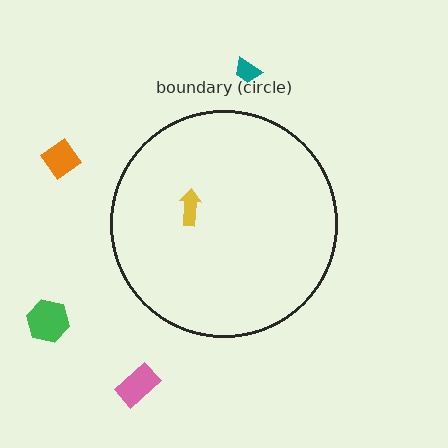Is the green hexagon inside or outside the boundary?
Outside.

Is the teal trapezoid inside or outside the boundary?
Outside.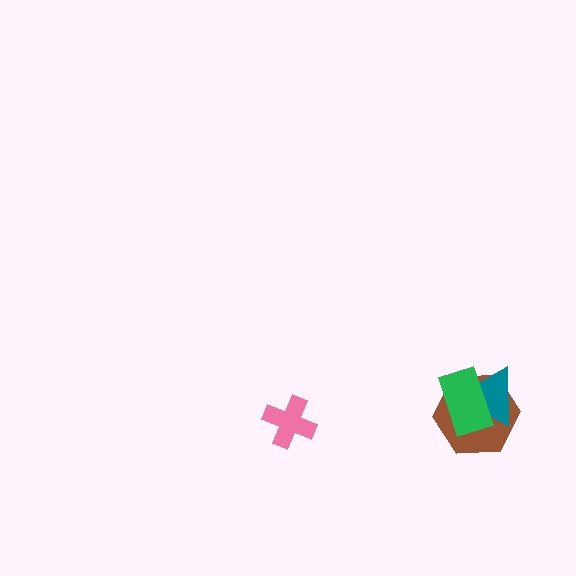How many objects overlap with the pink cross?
0 objects overlap with the pink cross.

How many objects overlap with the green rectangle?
2 objects overlap with the green rectangle.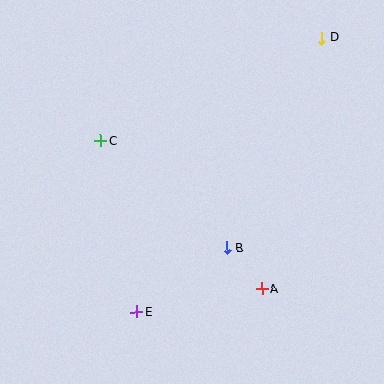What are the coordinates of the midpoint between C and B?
The midpoint between C and B is at (164, 194).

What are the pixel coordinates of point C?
Point C is at (101, 141).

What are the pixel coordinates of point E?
Point E is at (137, 312).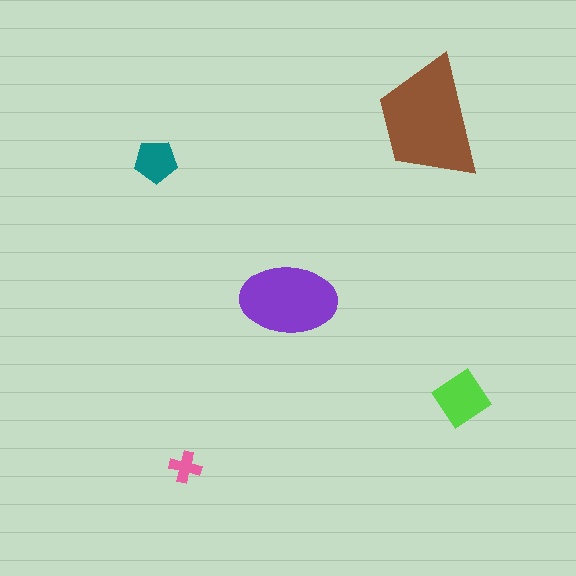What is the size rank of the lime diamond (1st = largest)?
3rd.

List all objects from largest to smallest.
The brown trapezoid, the purple ellipse, the lime diamond, the teal pentagon, the pink cross.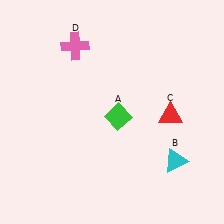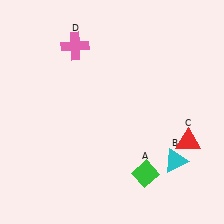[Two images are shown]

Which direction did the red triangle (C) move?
The red triangle (C) moved down.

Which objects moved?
The objects that moved are: the green diamond (A), the red triangle (C).